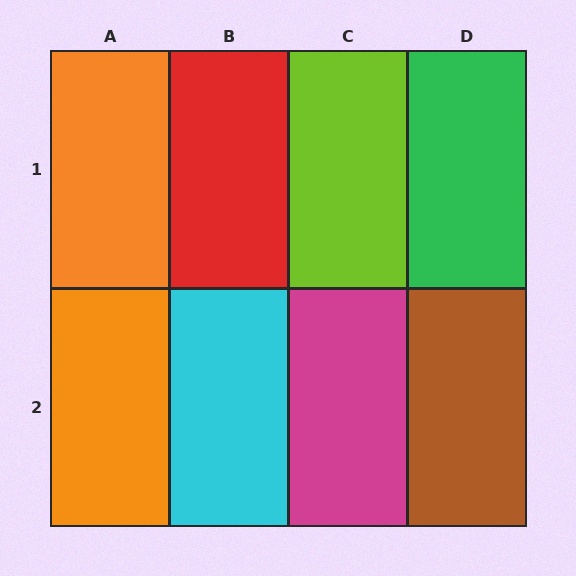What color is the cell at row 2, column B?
Cyan.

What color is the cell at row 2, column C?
Magenta.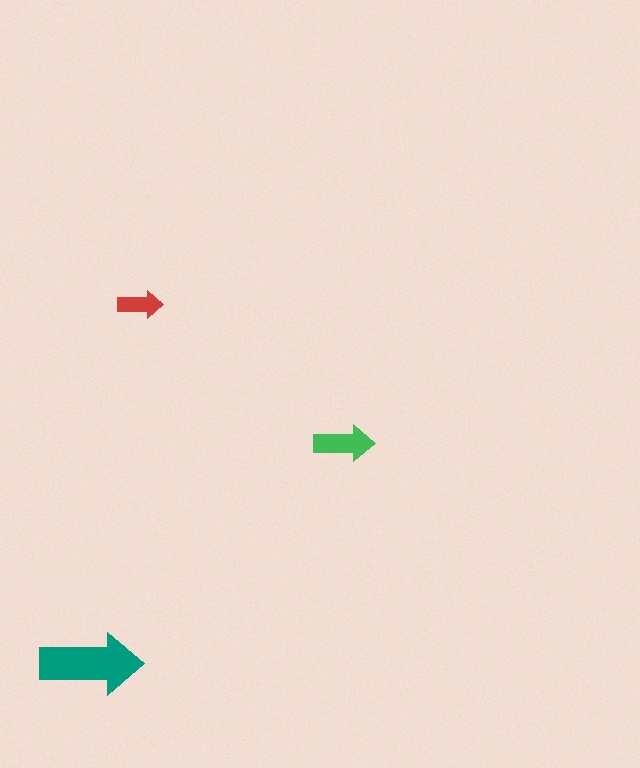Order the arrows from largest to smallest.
the teal one, the green one, the red one.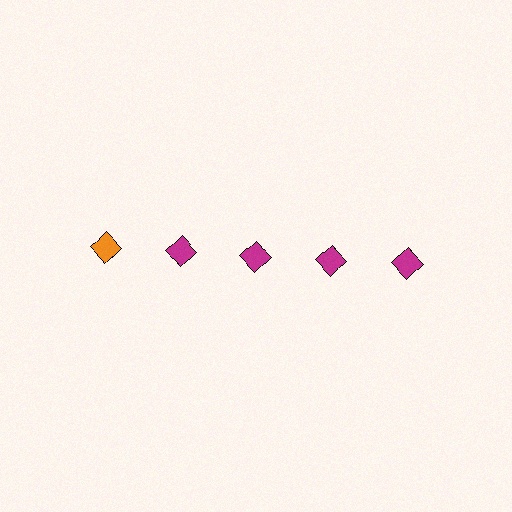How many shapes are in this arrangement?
There are 5 shapes arranged in a grid pattern.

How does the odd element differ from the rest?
It has a different color: orange instead of magenta.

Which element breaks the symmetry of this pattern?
The orange diamond in the top row, leftmost column breaks the symmetry. All other shapes are magenta diamonds.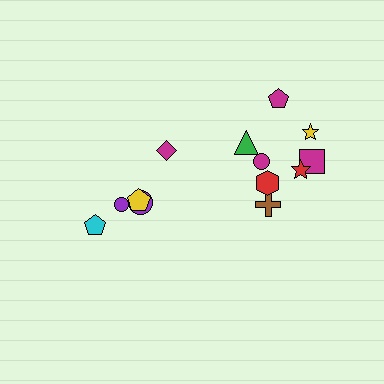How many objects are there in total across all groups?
There are 13 objects.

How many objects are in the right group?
There are 8 objects.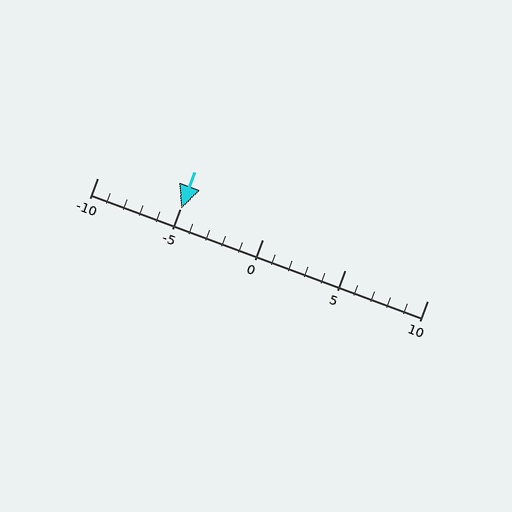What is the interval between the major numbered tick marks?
The major tick marks are spaced 5 units apart.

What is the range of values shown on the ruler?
The ruler shows values from -10 to 10.